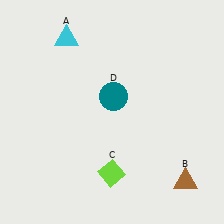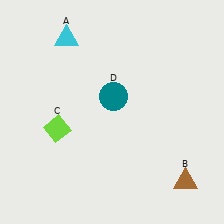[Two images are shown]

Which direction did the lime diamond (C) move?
The lime diamond (C) moved left.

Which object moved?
The lime diamond (C) moved left.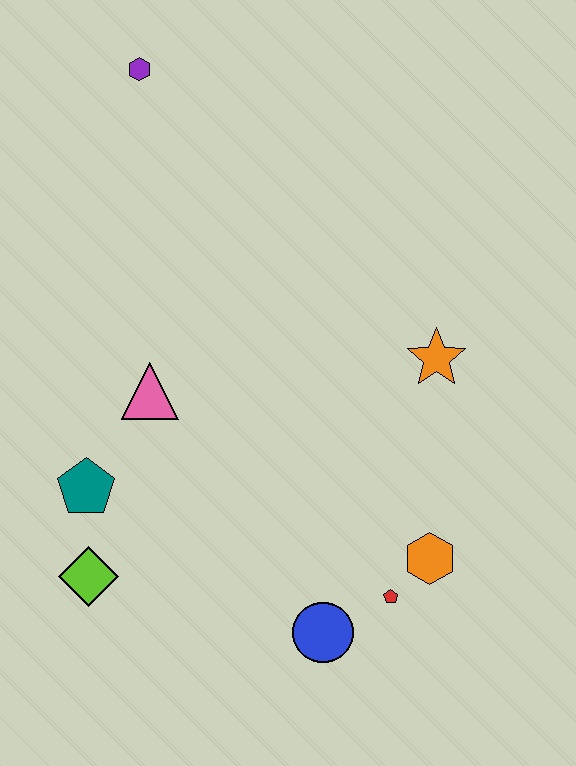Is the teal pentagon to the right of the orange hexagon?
No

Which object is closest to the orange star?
The orange hexagon is closest to the orange star.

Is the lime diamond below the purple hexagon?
Yes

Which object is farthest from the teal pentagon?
The purple hexagon is farthest from the teal pentagon.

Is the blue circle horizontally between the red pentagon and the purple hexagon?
Yes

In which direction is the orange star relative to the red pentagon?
The orange star is above the red pentagon.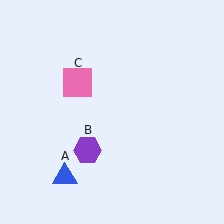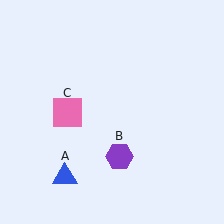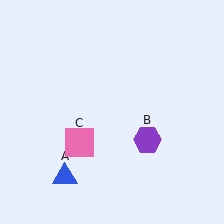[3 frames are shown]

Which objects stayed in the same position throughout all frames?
Blue triangle (object A) remained stationary.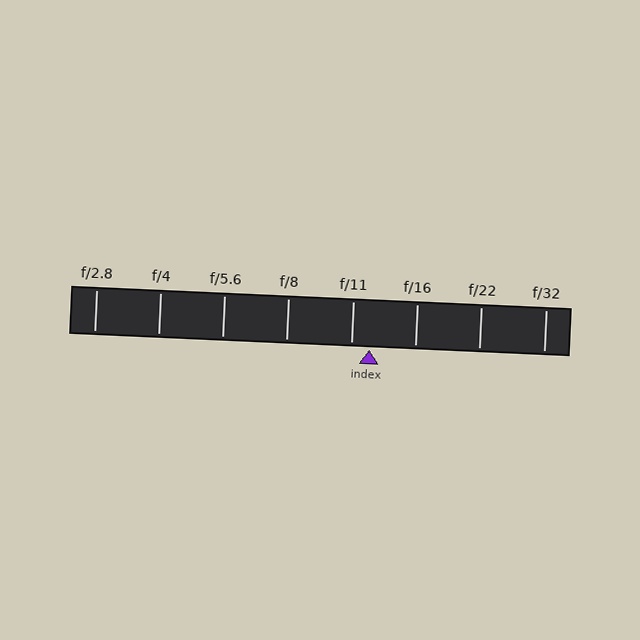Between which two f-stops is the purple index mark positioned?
The index mark is between f/11 and f/16.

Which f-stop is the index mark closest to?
The index mark is closest to f/11.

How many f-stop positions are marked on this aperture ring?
There are 8 f-stop positions marked.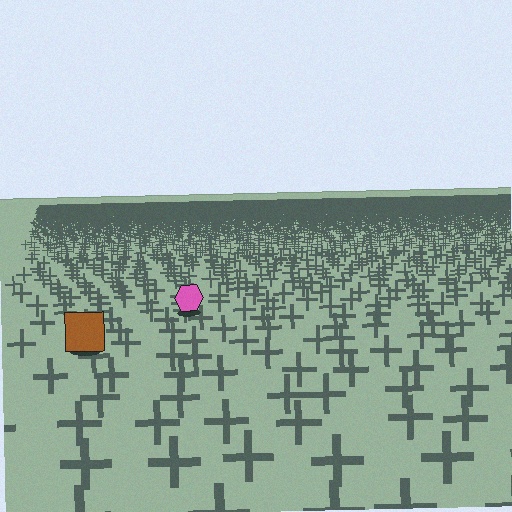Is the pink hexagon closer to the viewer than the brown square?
No. The brown square is closer — you can tell from the texture gradient: the ground texture is coarser near it.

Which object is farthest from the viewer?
The pink hexagon is farthest from the viewer. It appears smaller and the ground texture around it is denser.